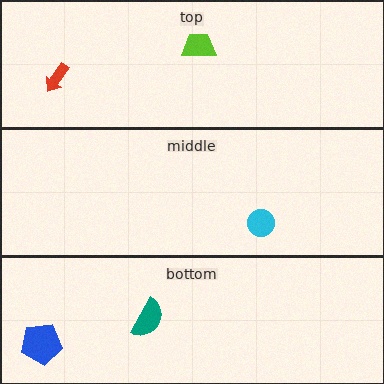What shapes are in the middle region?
The cyan circle.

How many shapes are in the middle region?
1.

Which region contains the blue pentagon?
The bottom region.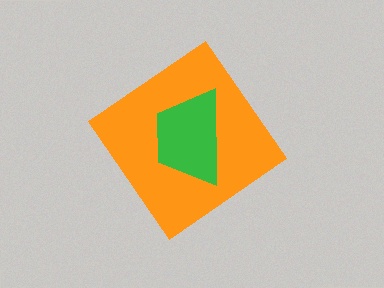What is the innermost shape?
The green trapezoid.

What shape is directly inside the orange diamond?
The green trapezoid.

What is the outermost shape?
The orange diamond.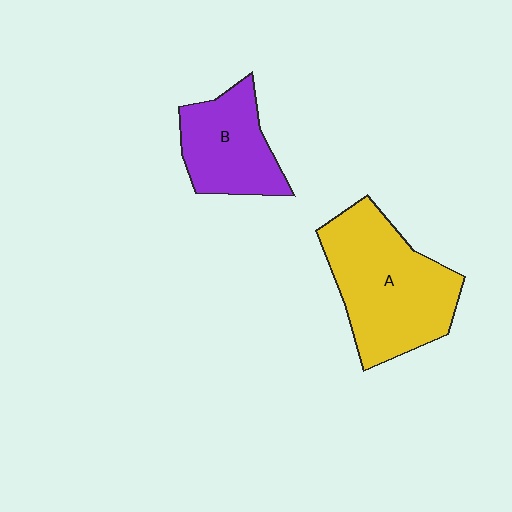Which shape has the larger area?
Shape A (yellow).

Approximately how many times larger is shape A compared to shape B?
Approximately 1.6 times.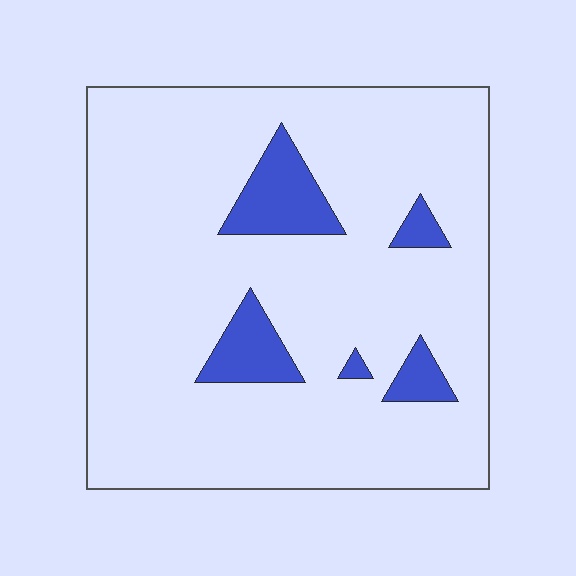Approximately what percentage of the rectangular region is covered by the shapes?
Approximately 10%.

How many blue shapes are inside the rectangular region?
5.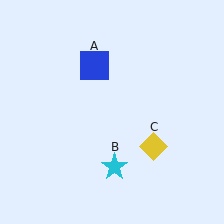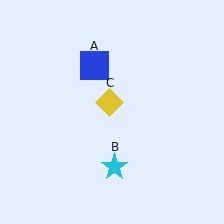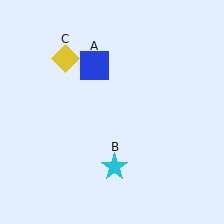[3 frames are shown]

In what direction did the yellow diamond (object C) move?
The yellow diamond (object C) moved up and to the left.